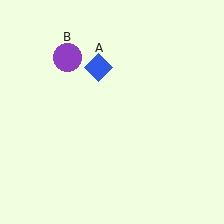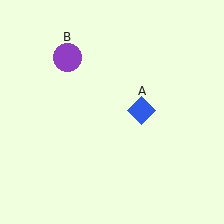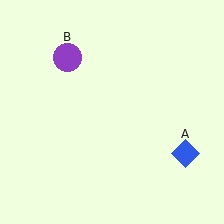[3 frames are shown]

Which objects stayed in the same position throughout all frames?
Purple circle (object B) remained stationary.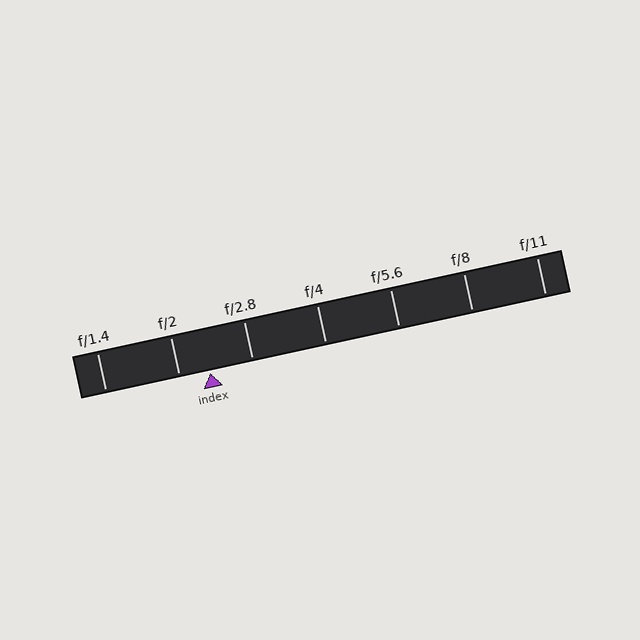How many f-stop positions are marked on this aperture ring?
There are 7 f-stop positions marked.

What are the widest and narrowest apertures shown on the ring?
The widest aperture shown is f/1.4 and the narrowest is f/11.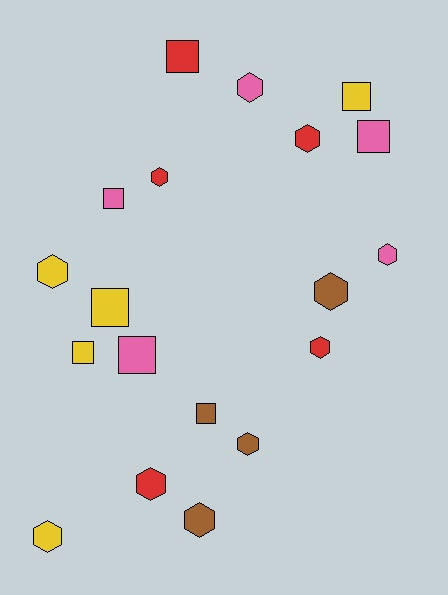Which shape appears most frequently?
Hexagon, with 11 objects.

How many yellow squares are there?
There are 3 yellow squares.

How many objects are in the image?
There are 19 objects.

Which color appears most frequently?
Red, with 5 objects.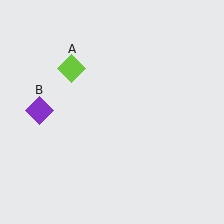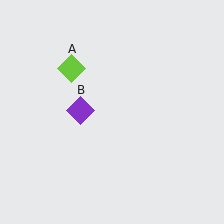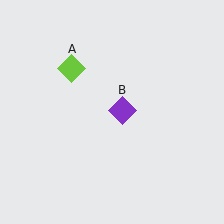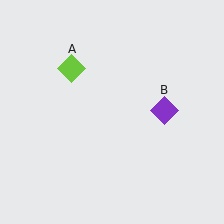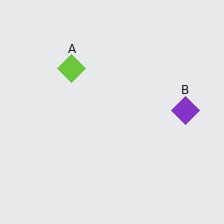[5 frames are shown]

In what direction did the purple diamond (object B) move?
The purple diamond (object B) moved right.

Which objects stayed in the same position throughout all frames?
Lime diamond (object A) remained stationary.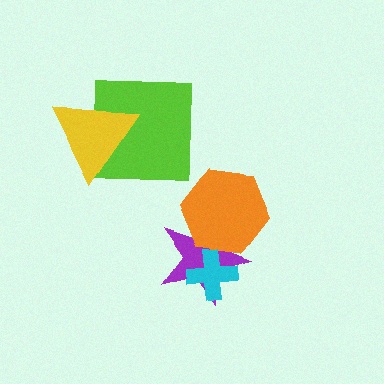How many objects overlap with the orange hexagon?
1 object overlaps with the orange hexagon.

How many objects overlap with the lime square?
1 object overlaps with the lime square.